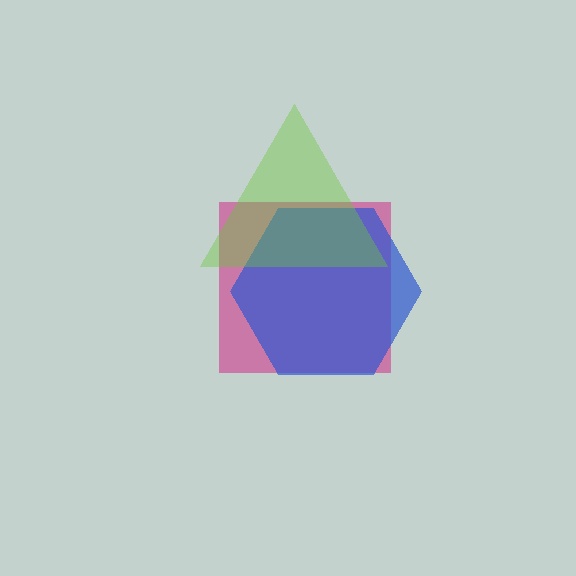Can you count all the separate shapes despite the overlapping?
Yes, there are 3 separate shapes.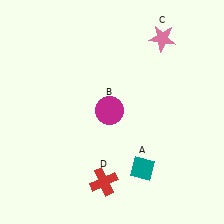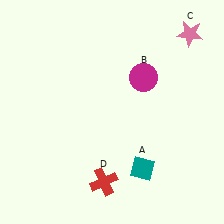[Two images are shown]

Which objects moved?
The objects that moved are: the magenta circle (B), the pink star (C).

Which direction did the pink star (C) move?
The pink star (C) moved right.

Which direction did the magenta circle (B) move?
The magenta circle (B) moved right.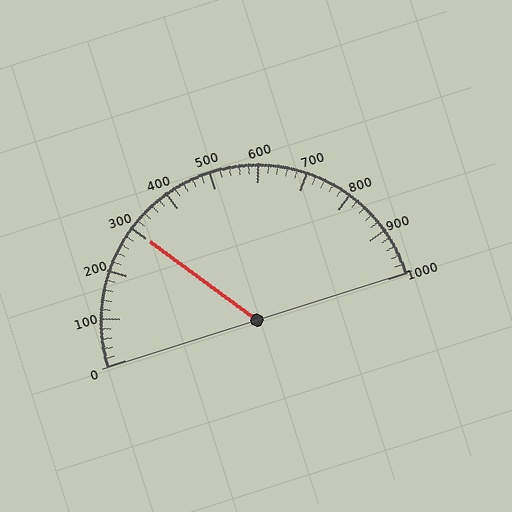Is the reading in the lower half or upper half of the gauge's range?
The reading is in the lower half of the range (0 to 1000).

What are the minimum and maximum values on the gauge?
The gauge ranges from 0 to 1000.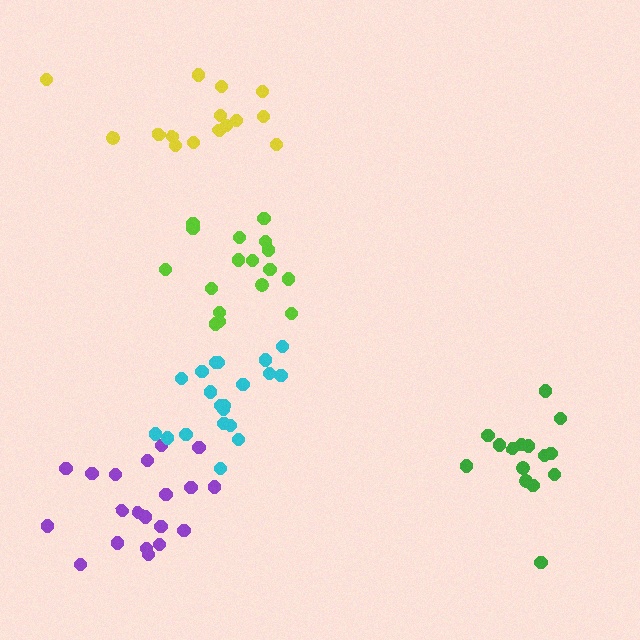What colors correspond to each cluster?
The clusters are colored: lime, purple, green, cyan, yellow.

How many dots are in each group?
Group 1: 17 dots, Group 2: 20 dots, Group 3: 15 dots, Group 4: 20 dots, Group 5: 15 dots (87 total).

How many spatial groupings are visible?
There are 5 spatial groupings.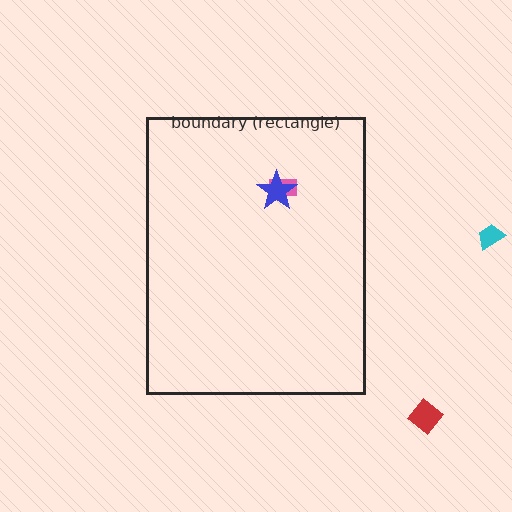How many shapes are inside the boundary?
2 inside, 2 outside.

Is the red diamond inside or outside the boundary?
Outside.